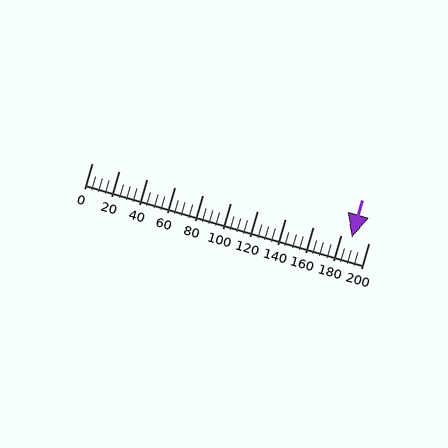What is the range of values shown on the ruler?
The ruler shows values from 0 to 200.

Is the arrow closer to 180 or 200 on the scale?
The arrow is closer to 180.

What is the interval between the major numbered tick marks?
The major tick marks are spaced 20 units apart.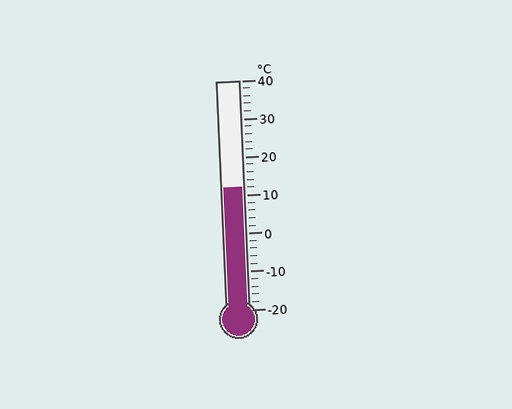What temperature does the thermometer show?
The thermometer shows approximately 12°C.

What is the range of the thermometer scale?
The thermometer scale ranges from -20°C to 40°C.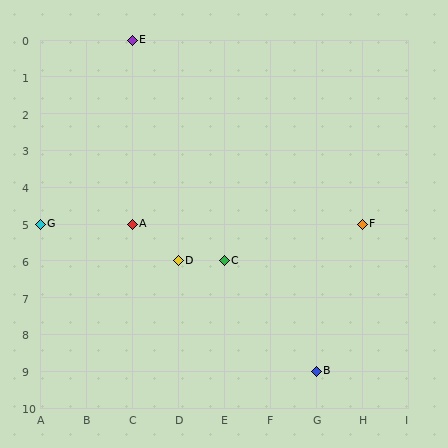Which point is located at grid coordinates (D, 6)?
Point D is at (D, 6).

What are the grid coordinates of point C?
Point C is at grid coordinates (E, 6).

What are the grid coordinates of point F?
Point F is at grid coordinates (H, 5).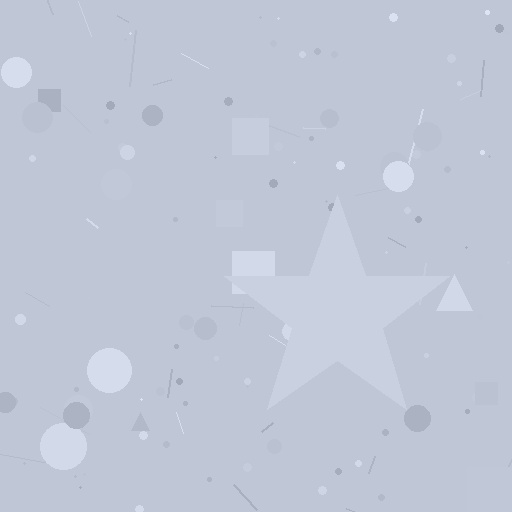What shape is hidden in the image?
A star is hidden in the image.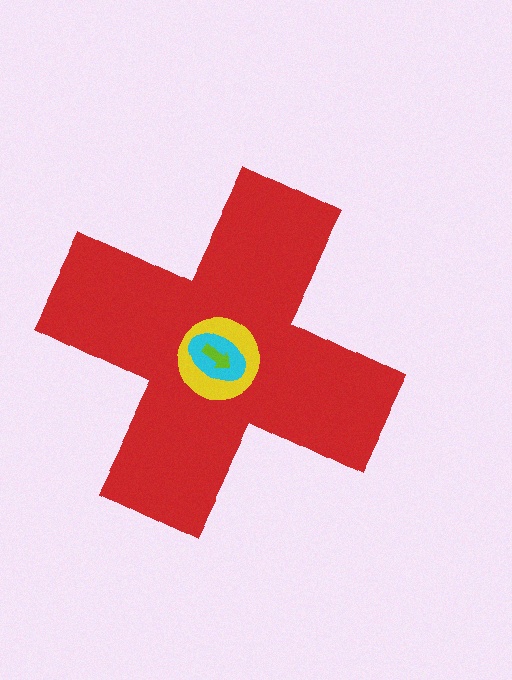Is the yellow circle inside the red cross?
Yes.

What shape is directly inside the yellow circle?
The cyan ellipse.